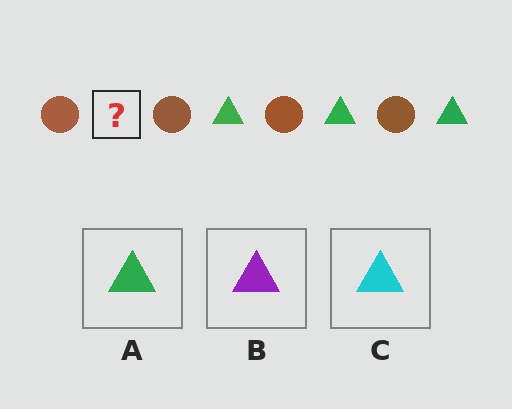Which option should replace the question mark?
Option A.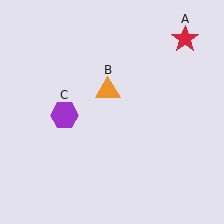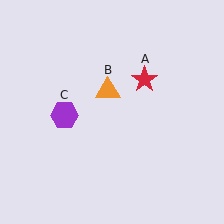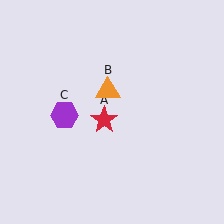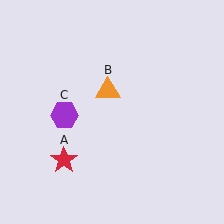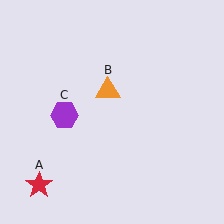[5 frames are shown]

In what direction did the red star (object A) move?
The red star (object A) moved down and to the left.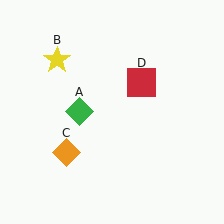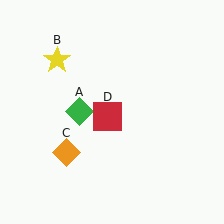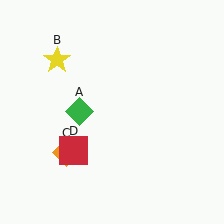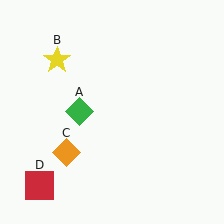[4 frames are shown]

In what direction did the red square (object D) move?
The red square (object D) moved down and to the left.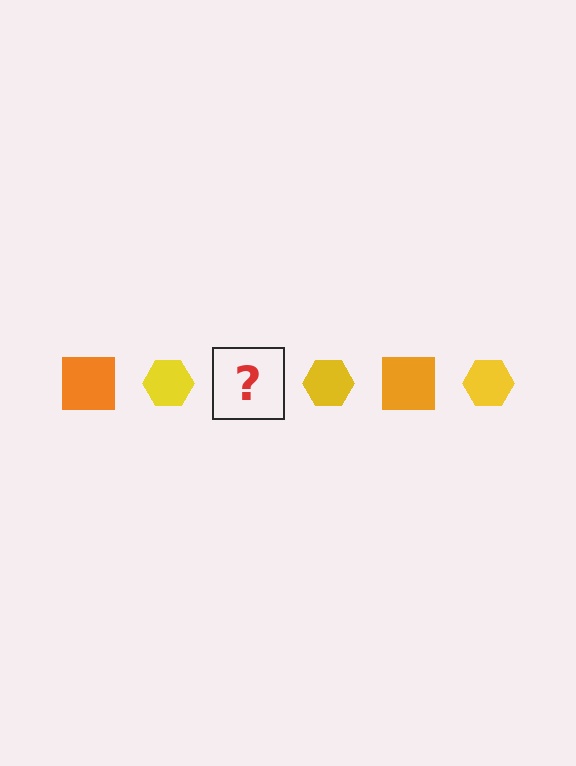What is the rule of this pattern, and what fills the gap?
The rule is that the pattern alternates between orange square and yellow hexagon. The gap should be filled with an orange square.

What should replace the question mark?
The question mark should be replaced with an orange square.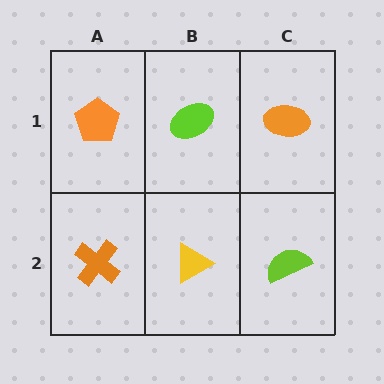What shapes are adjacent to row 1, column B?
A yellow triangle (row 2, column B), an orange pentagon (row 1, column A), an orange ellipse (row 1, column C).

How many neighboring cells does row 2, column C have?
2.